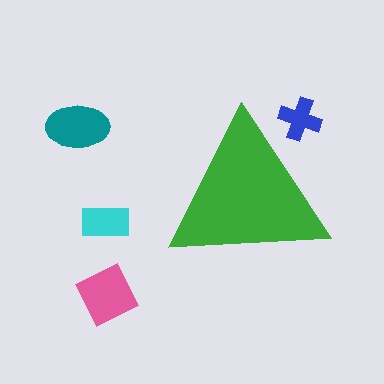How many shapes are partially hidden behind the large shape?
1 shape is partially hidden.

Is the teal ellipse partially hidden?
No, the teal ellipse is fully visible.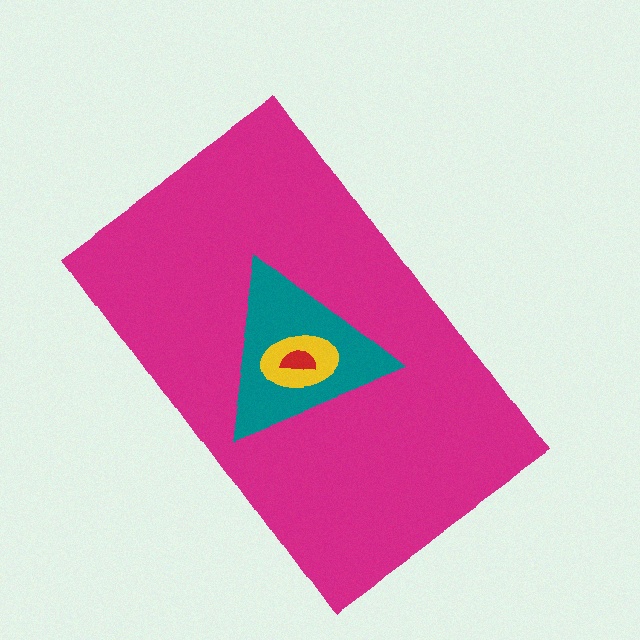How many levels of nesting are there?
4.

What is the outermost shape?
The magenta rectangle.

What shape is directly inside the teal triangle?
The yellow ellipse.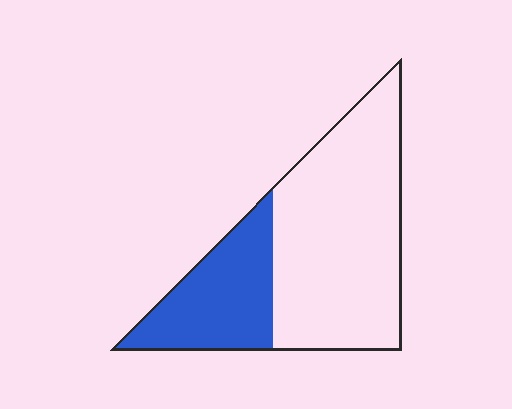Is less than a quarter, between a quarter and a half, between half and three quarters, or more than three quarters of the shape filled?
Between a quarter and a half.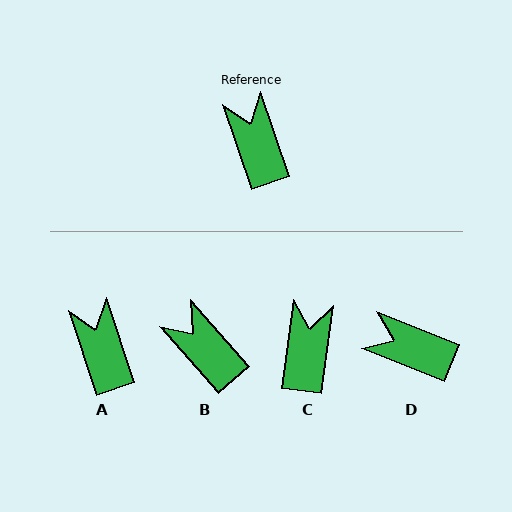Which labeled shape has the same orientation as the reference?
A.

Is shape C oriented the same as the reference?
No, it is off by about 27 degrees.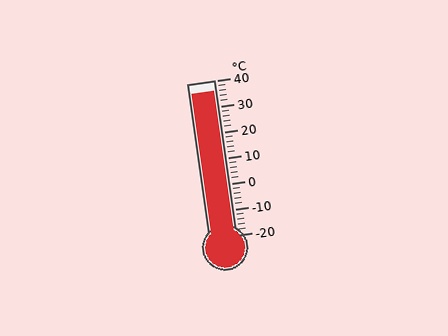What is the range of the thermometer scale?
The thermometer scale ranges from -20°C to 40°C.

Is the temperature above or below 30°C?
The temperature is above 30°C.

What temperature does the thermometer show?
The thermometer shows approximately 36°C.